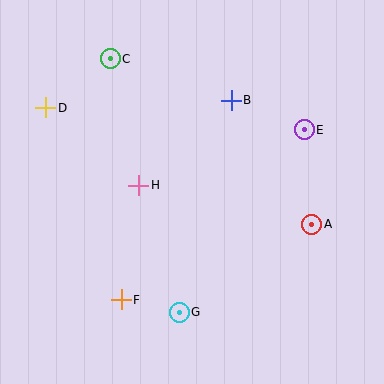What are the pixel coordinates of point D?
Point D is at (46, 108).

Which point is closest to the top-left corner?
Point D is closest to the top-left corner.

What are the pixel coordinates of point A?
Point A is at (312, 224).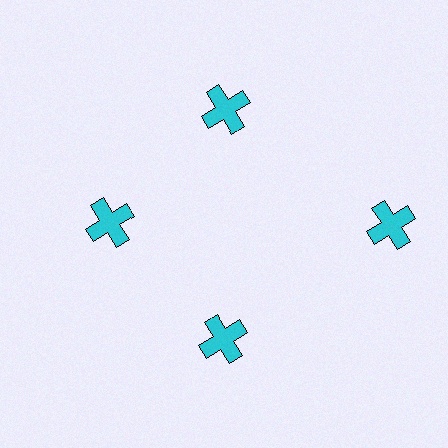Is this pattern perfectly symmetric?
No. The 4 cyan crosses are arranged in a ring, but one element near the 3 o'clock position is pushed outward from the center, breaking the 4-fold rotational symmetry.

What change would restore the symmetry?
The symmetry would be restored by moving it inward, back onto the ring so that all 4 crosses sit at equal angles and equal distance from the center.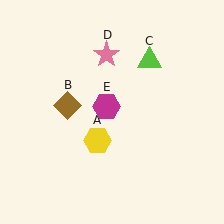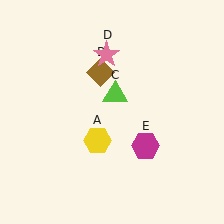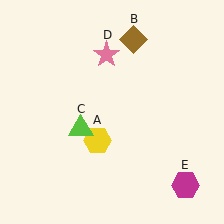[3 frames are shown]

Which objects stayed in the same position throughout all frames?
Yellow hexagon (object A) and pink star (object D) remained stationary.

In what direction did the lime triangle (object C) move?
The lime triangle (object C) moved down and to the left.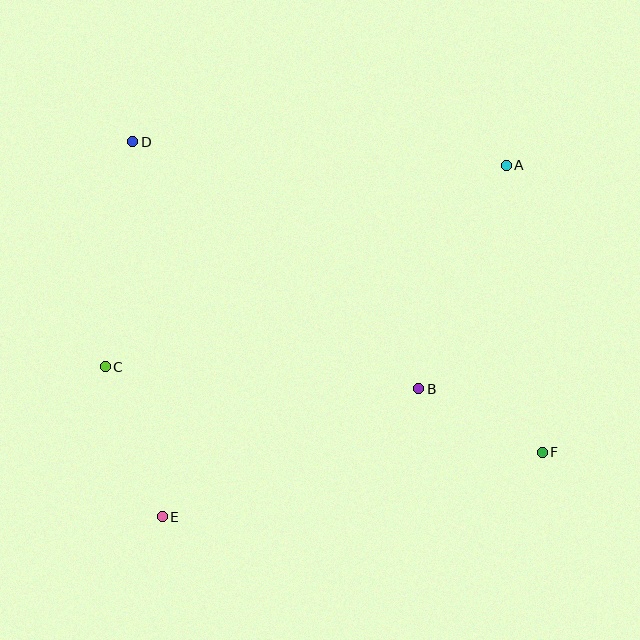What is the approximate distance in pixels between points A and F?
The distance between A and F is approximately 289 pixels.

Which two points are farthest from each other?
Points D and F are farthest from each other.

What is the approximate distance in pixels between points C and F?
The distance between C and F is approximately 446 pixels.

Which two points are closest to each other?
Points B and F are closest to each other.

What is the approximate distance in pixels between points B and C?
The distance between B and C is approximately 314 pixels.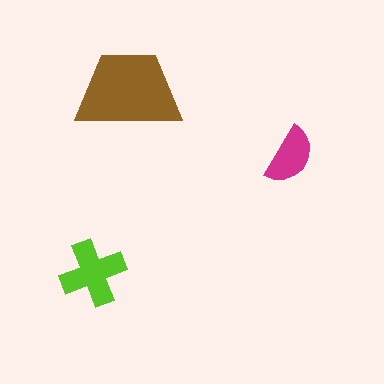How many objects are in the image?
There are 3 objects in the image.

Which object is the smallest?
The magenta semicircle.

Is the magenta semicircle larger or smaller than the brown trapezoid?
Smaller.